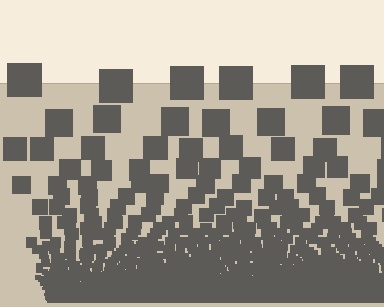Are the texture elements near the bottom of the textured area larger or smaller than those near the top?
Smaller. The gradient is inverted — elements near the bottom are smaller and denser.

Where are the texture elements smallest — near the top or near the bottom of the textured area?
Near the bottom.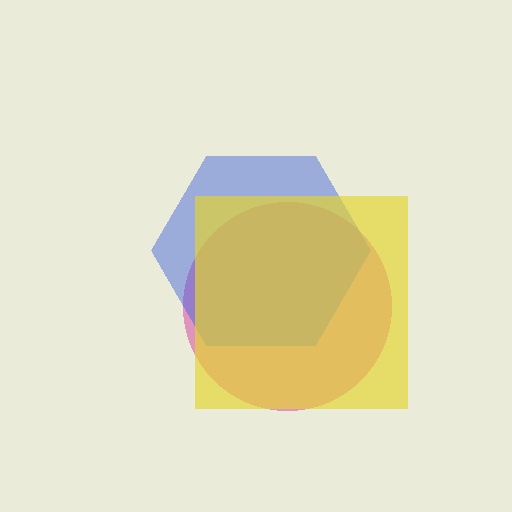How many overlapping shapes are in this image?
There are 3 overlapping shapes in the image.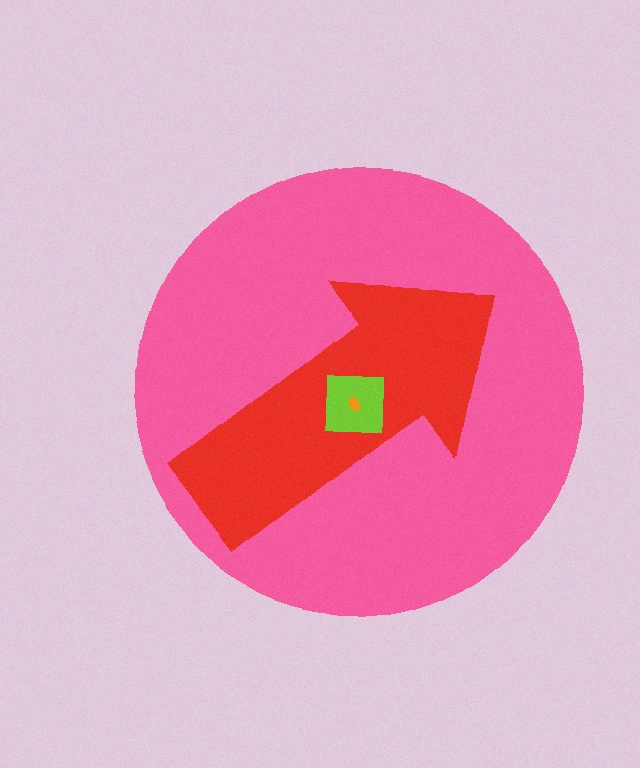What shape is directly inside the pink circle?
The red arrow.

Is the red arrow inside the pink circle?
Yes.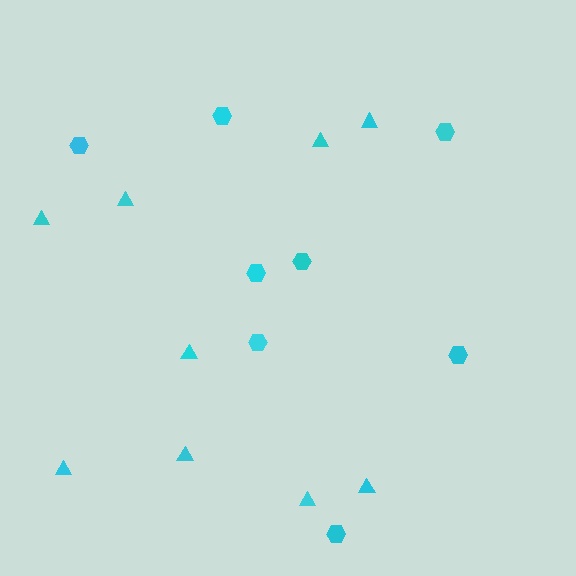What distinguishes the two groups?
There are 2 groups: one group of triangles (9) and one group of hexagons (8).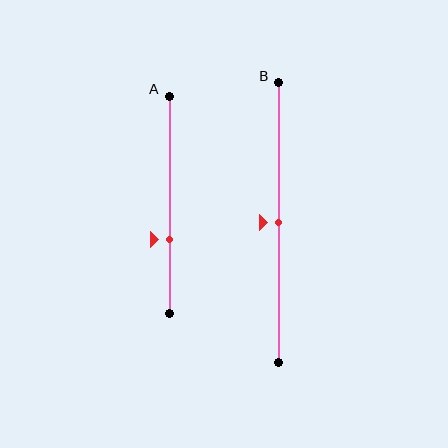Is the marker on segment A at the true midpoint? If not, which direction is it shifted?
No, the marker on segment A is shifted downward by about 16% of the segment length.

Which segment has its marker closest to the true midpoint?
Segment B has its marker closest to the true midpoint.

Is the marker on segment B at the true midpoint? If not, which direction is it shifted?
Yes, the marker on segment B is at the true midpoint.